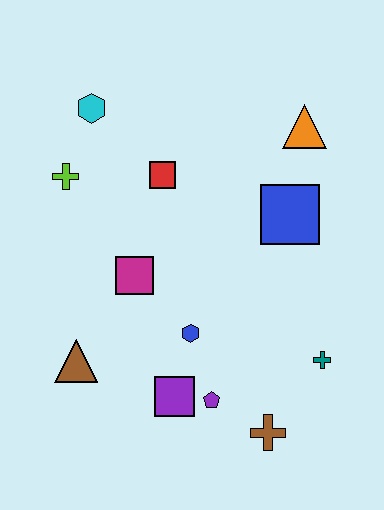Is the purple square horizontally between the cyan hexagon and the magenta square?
No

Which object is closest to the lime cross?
The cyan hexagon is closest to the lime cross.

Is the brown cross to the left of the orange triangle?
Yes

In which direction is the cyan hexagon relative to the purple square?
The cyan hexagon is above the purple square.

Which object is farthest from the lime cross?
The brown cross is farthest from the lime cross.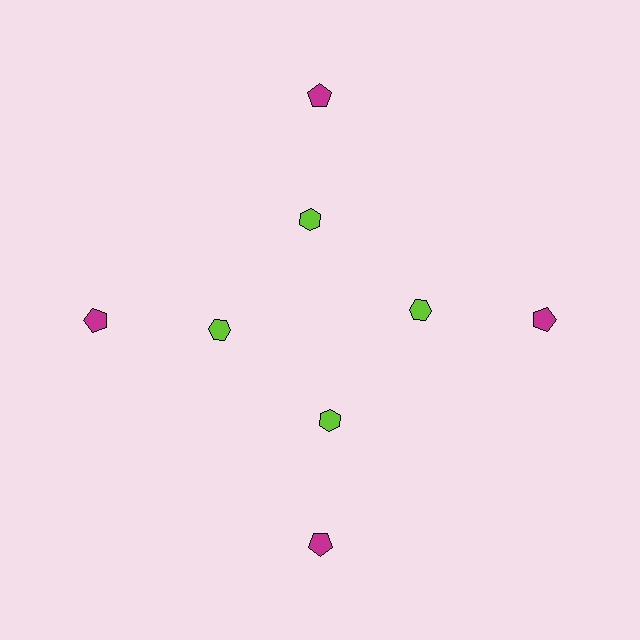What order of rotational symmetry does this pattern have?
This pattern has 4-fold rotational symmetry.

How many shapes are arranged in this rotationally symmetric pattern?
There are 8 shapes, arranged in 4 groups of 2.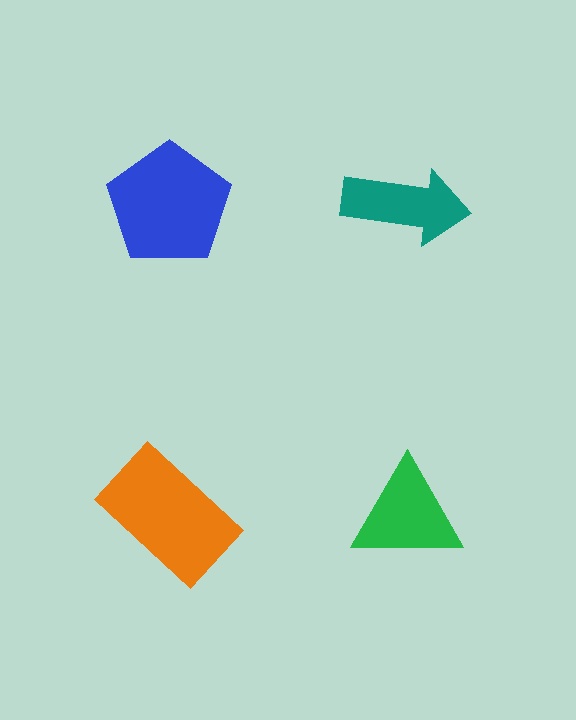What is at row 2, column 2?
A green triangle.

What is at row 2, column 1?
An orange rectangle.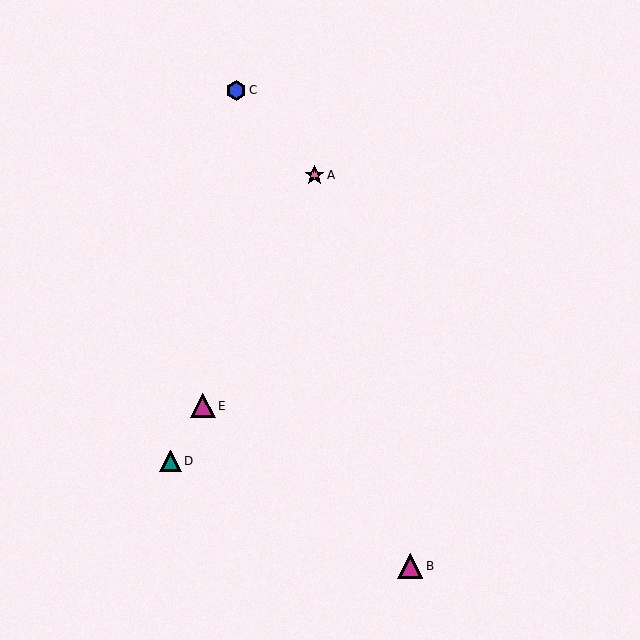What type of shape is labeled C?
Shape C is a blue hexagon.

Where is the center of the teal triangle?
The center of the teal triangle is at (170, 461).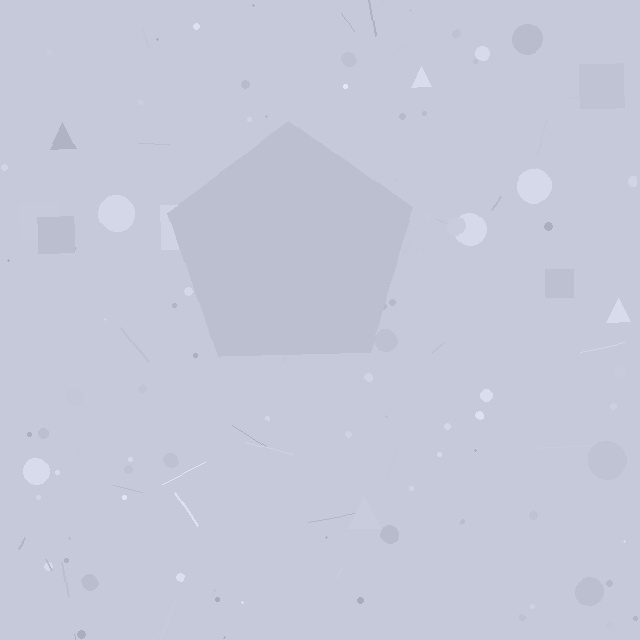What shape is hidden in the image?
A pentagon is hidden in the image.